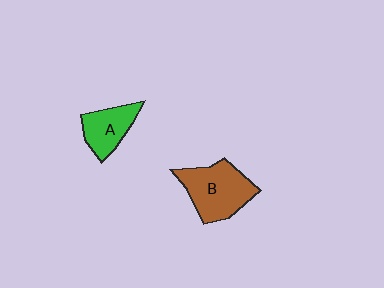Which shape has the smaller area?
Shape A (green).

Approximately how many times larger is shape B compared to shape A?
Approximately 1.6 times.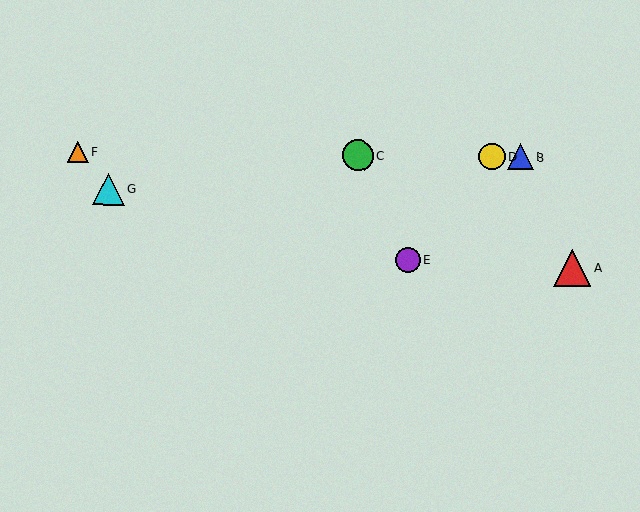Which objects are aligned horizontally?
Objects B, C, D, F are aligned horizontally.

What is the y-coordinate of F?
Object F is at y≈152.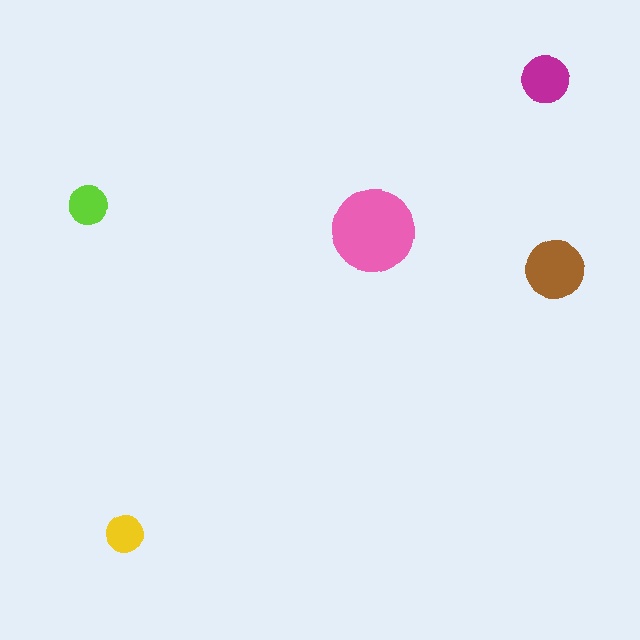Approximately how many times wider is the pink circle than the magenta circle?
About 2 times wider.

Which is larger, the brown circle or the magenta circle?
The brown one.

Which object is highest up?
The magenta circle is topmost.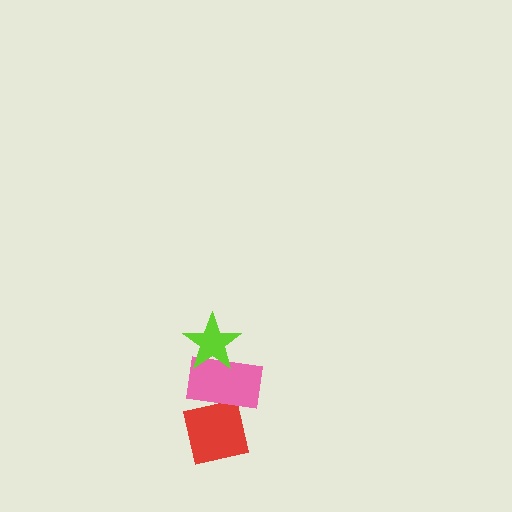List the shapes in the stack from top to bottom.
From top to bottom: the lime star, the pink rectangle, the red square.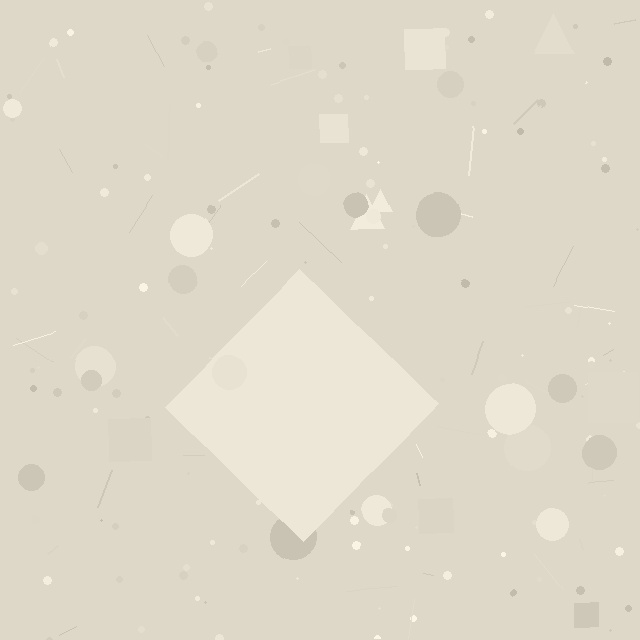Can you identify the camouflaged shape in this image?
The camouflaged shape is a diamond.